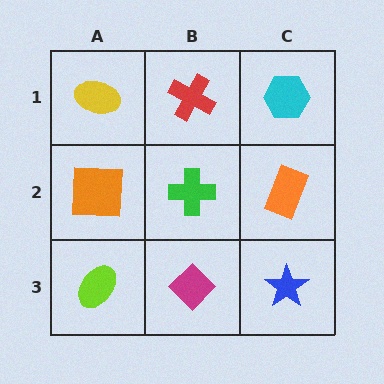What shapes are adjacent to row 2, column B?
A red cross (row 1, column B), a magenta diamond (row 3, column B), an orange square (row 2, column A), an orange rectangle (row 2, column C).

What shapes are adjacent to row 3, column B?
A green cross (row 2, column B), a lime ellipse (row 3, column A), a blue star (row 3, column C).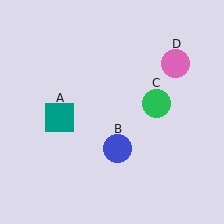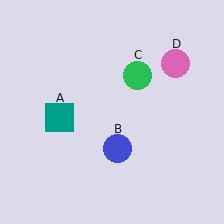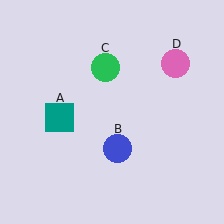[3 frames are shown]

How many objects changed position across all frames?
1 object changed position: green circle (object C).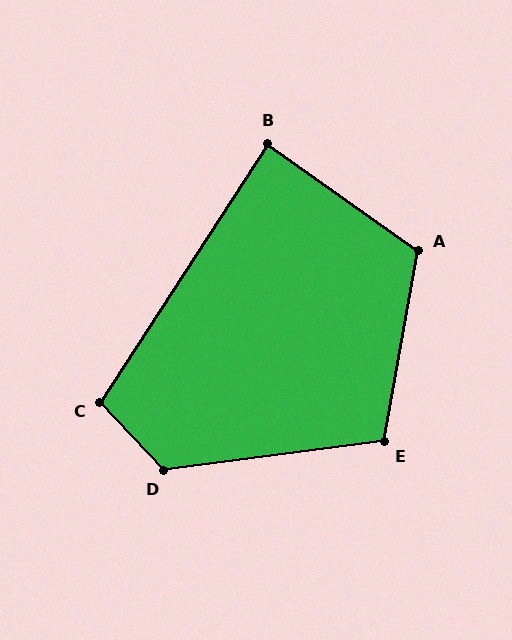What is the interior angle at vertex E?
Approximately 108 degrees (obtuse).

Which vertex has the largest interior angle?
D, at approximately 126 degrees.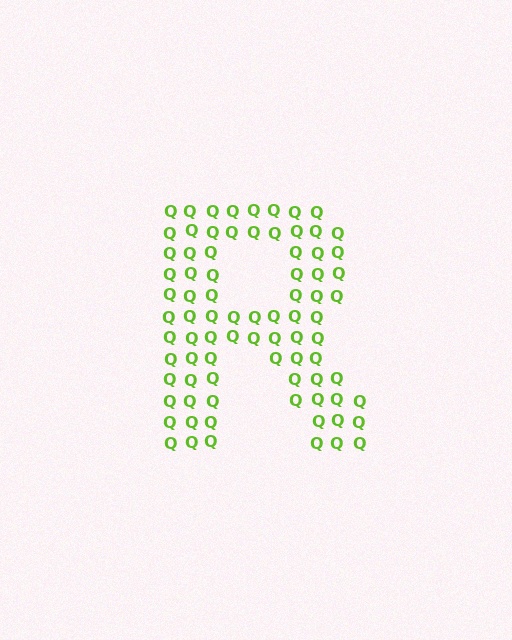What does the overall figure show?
The overall figure shows the letter R.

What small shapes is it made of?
It is made of small letter Q's.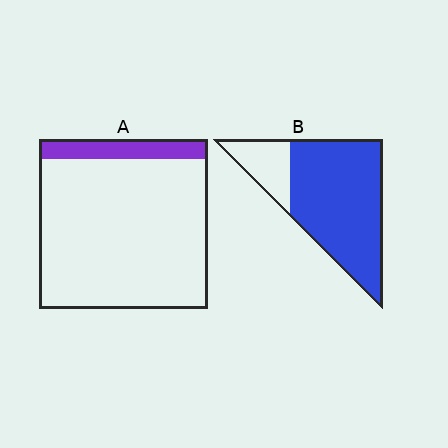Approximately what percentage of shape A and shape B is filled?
A is approximately 10% and B is approximately 80%.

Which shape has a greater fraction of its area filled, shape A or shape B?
Shape B.